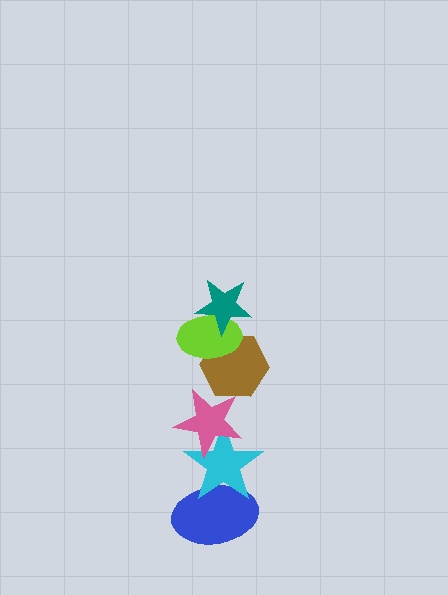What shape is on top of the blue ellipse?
The cyan star is on top of the blue ellipse.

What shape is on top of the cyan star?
The pink star is on top of the cyan star.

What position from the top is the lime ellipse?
The lime ellipse is 2nd from the top.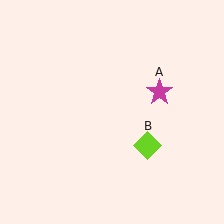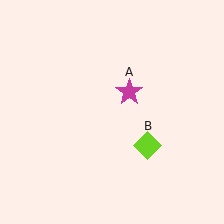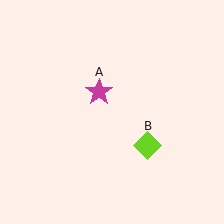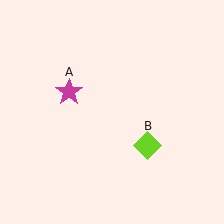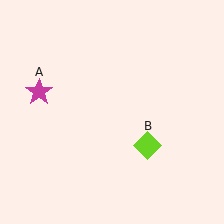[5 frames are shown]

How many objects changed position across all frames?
1 object changed position: magenta star (object A).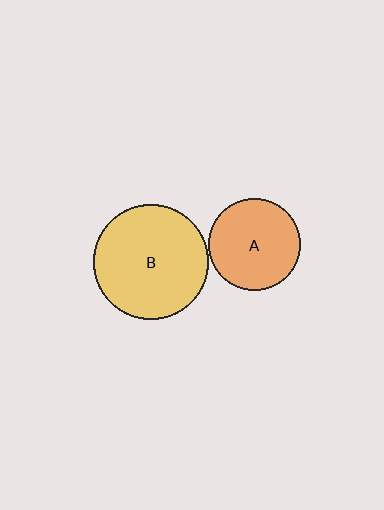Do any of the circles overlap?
No, none of the circles overlap.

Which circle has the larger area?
Circle B (yellow).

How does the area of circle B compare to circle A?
Approximately 1.6 times.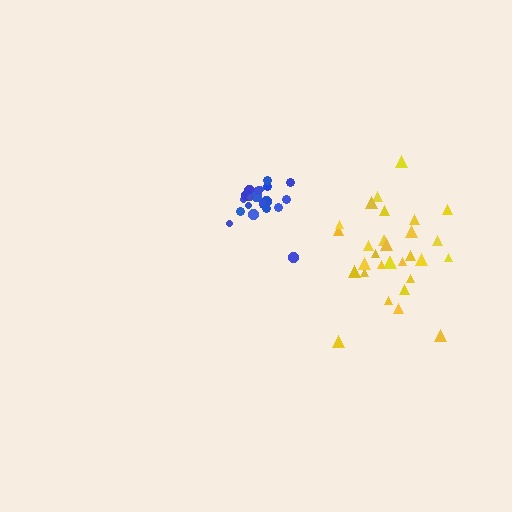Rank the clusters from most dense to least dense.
blue, yellow.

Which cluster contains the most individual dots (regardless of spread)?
Yellow (31).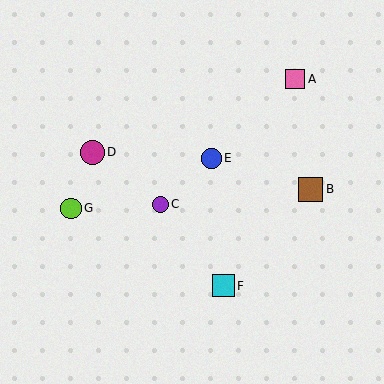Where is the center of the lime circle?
The center of the lime circle is at (71, 208).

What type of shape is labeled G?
Shape G is a lime circle.